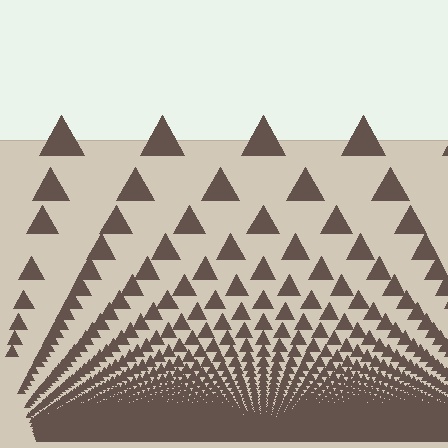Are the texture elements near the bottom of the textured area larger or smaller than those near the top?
Smaller. The gradient is inverted — elements near the bottom are smaller and denser.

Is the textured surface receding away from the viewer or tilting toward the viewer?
The surface appears to tilt toward the viewer. Texture elements get larger and sparser toward the top.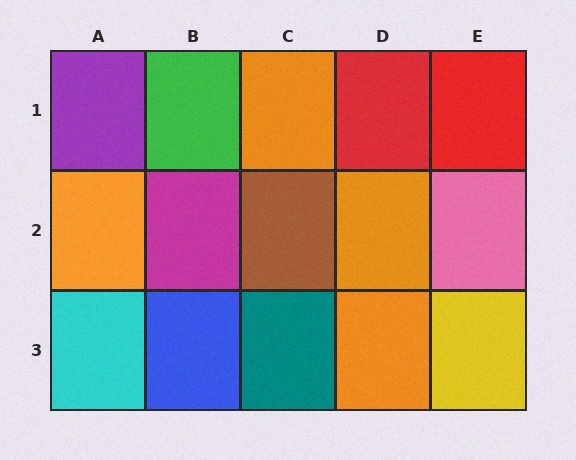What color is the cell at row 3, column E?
Yellow.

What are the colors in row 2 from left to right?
Orange, magenta, brown, orange, pink.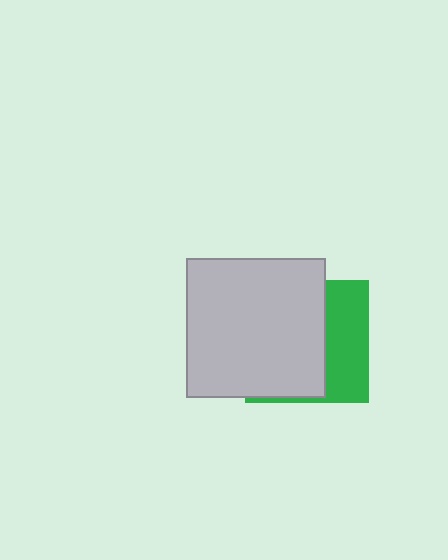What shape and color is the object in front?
The object in front is a light gray square.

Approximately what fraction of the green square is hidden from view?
Roughly 61% of the green square is hidden behind the light gray square.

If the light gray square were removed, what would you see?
You would see the complete green square.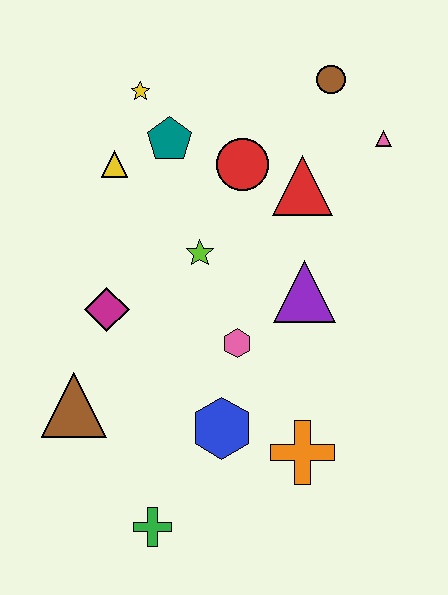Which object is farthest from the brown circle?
The green cross is farthest from the brown circle.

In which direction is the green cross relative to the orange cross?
The green cross is to the left of the orange cross.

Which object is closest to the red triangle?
The red circle is closest to the red triangle.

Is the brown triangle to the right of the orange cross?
No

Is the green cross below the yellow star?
Yes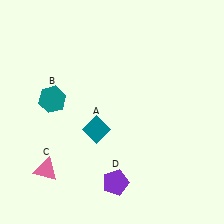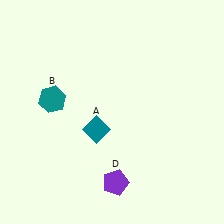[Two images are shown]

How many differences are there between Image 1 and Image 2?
There is 1 difference between the two images.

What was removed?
The pink triangle (C) was removed in Image 2.